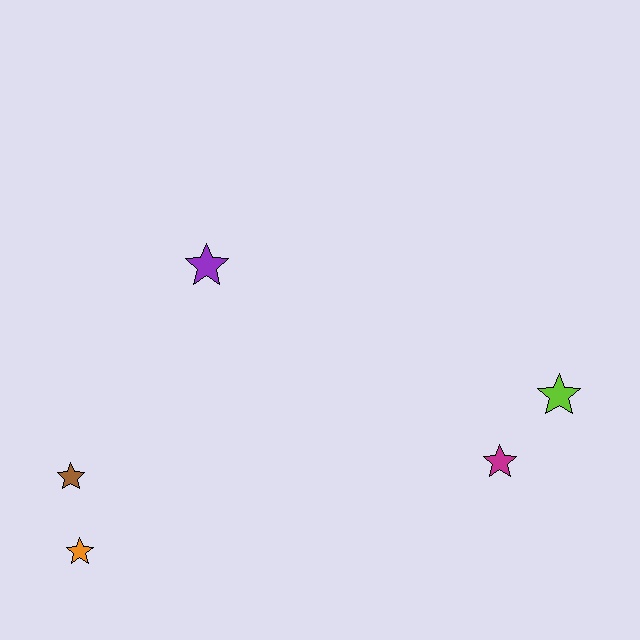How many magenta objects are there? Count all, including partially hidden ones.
There is 1 magenta object.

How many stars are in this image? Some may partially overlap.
There are 5 stars.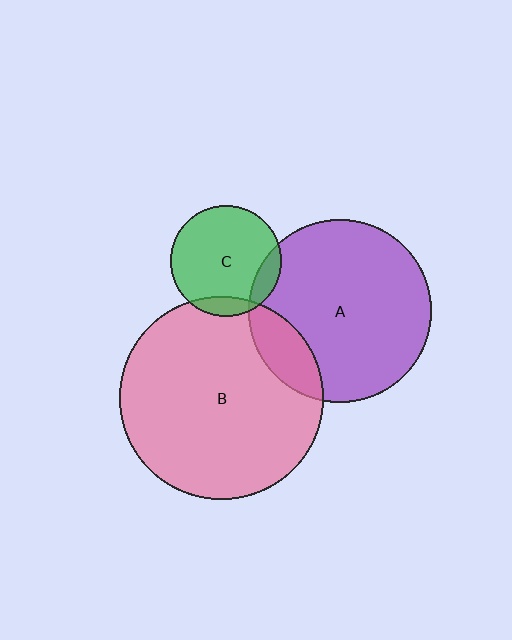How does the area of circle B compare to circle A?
Approximately 1.2 times.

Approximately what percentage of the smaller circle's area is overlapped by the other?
Approximately 15%.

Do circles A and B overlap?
Yes.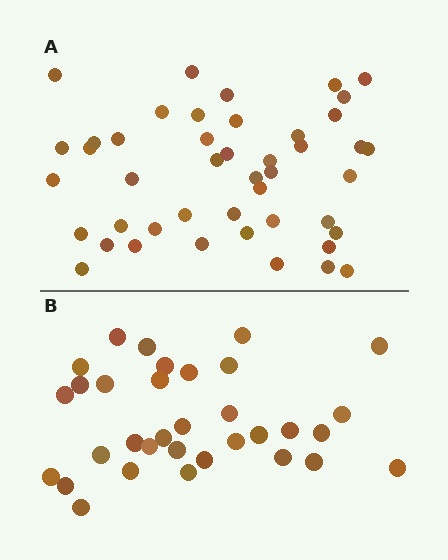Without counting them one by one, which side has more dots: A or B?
Region A (the top region) has more dots.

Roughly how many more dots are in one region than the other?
Region A has roughly 12 or so more dots than region B.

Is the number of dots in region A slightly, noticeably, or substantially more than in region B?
Region A has noticeably more, but not dramatically so. The ratio is roughly 1.4 to 1.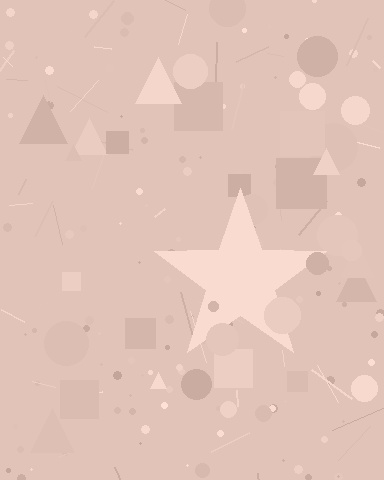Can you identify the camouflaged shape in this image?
The camouflaged shape is a star.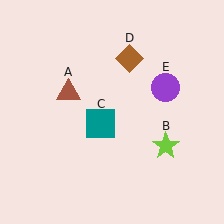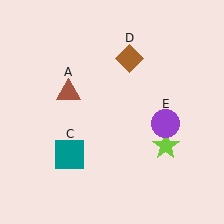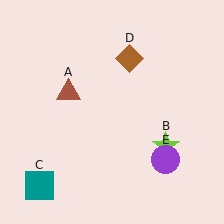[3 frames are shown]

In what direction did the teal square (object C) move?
The teal square (object C) moved down and to the left.